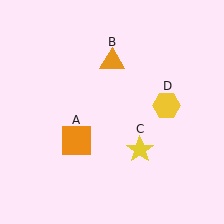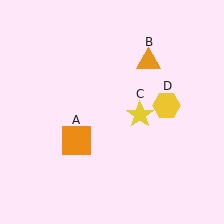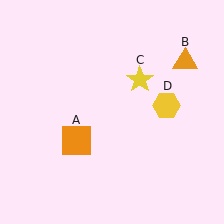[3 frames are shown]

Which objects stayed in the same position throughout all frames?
Orange square (object A) and yellow hexagon (object D) remained stationary.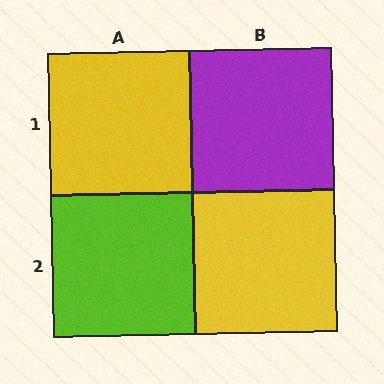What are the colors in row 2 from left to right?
Lime, yellow.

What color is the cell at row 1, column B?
Purple.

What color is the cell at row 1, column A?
Yellow.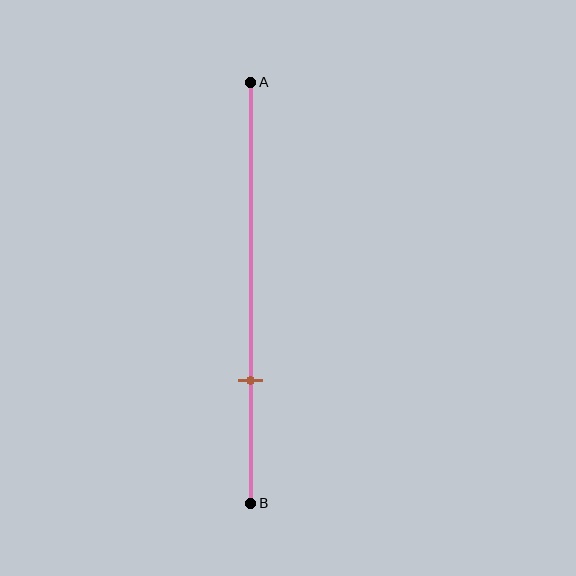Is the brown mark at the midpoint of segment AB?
No, the mark is at about 70% from A, not at the 50% midpoint.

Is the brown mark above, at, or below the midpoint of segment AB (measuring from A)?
The brown mark is below the midpoint of segment AB.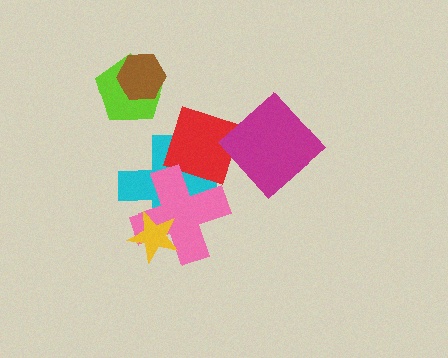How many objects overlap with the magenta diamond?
1 object overlaps with the magenta diamond.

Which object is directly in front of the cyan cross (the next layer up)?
The red diamond is directly in front of the cyan cross.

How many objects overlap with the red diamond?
3 objects overlap with the red diamond.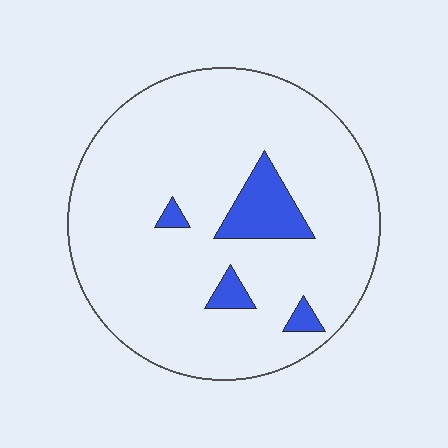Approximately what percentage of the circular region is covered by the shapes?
Approximately 10%.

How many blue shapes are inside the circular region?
4.